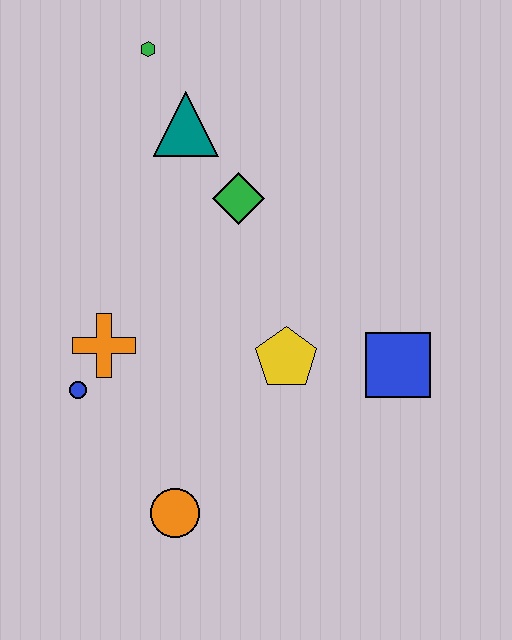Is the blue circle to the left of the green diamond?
Yes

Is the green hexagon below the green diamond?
No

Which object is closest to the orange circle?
The blue circle is closest to the orange circle.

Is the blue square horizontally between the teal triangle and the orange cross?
No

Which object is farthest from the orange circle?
The green hexagon is farthest from the orange circle.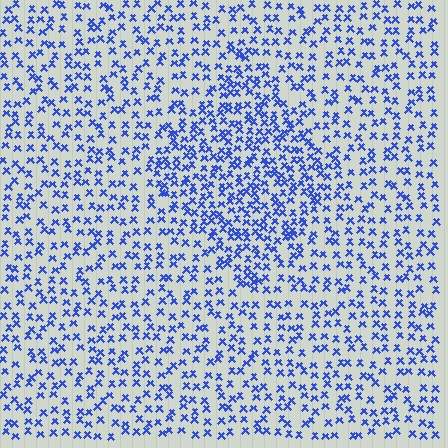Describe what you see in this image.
The image contains small blue elements arranged at two different densities. A diamond-shaped region is visible where the elements are more densely packed than the surrounding area.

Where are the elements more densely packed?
The elements are more densely packed inside the diamond boundary.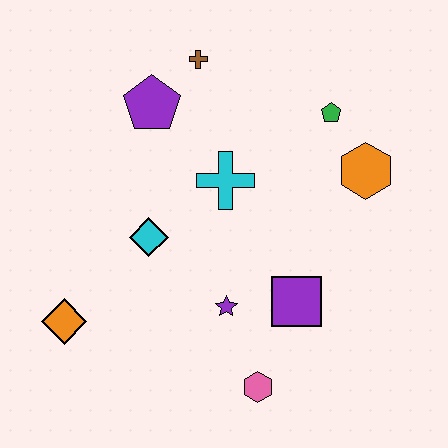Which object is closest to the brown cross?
The purple pentagon is closest to the brown cross.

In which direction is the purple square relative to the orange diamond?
The purple square is to the right of the orange diamond.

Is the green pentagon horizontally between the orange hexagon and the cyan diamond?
Yes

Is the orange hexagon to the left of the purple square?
No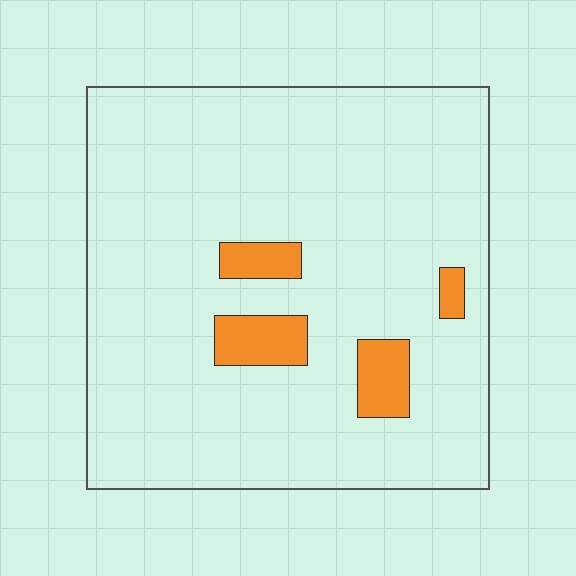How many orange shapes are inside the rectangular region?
4.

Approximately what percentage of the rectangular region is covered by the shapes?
Approximately 10%.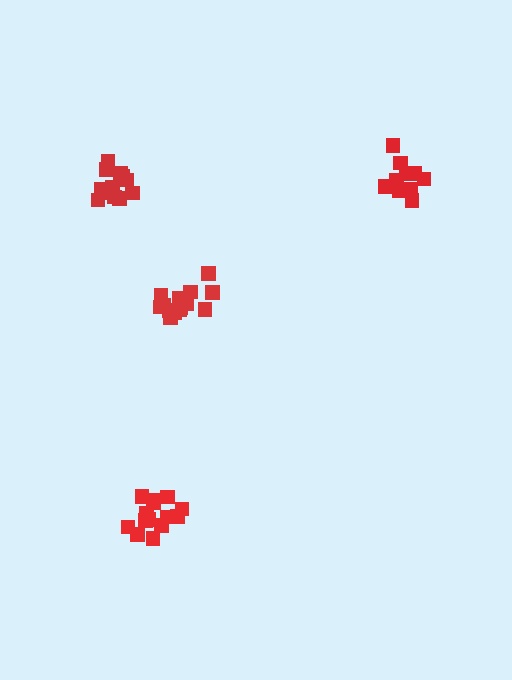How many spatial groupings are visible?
There are 4 spatial groupings.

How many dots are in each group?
Group 1: 17 dots, Group 2: 14 dots, Group 3: 15 dots, Group 4: 11 dots (57 total).